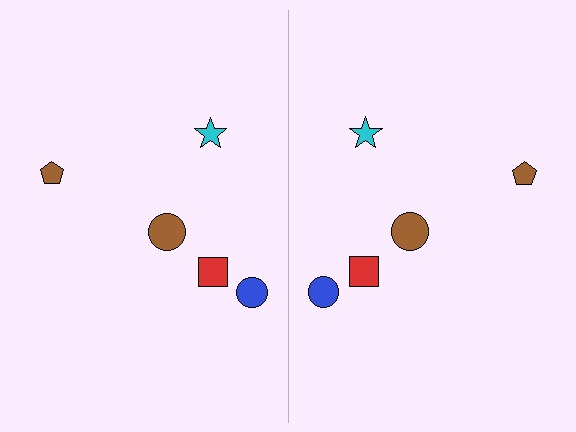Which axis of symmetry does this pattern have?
The pattern has a vertical axis of symmetry running through the center of the image.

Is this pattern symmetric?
Yes, this pattern has bilateral (reflection) symmetry.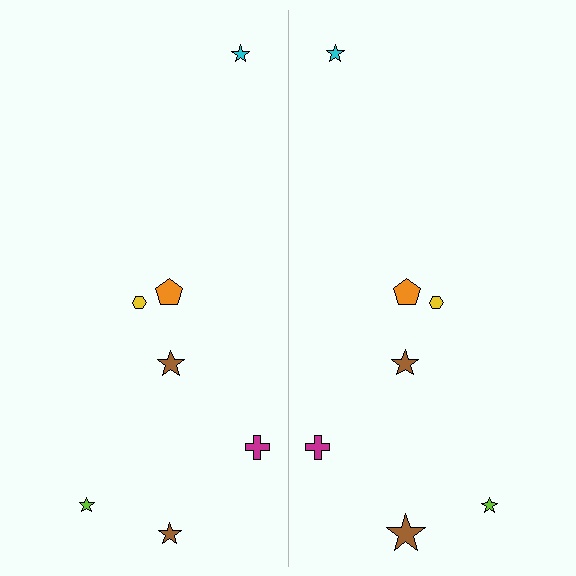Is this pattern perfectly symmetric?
No, the pattern is not perfectly symmetric. The brown star on the right side has a different size than its mirror counterpart.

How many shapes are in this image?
There are 14 shapes in this image.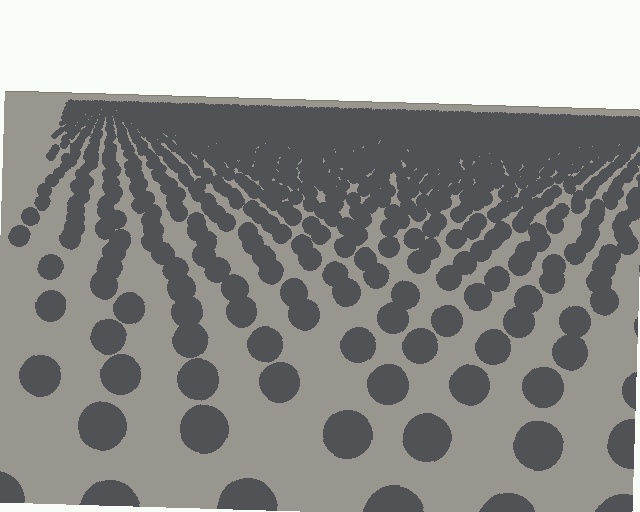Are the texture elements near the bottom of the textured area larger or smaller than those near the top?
Larger. Near the bottom, elements are closer to the viewer and appear at a bigger on-screen size.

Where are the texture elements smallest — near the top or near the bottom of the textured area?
Near the top.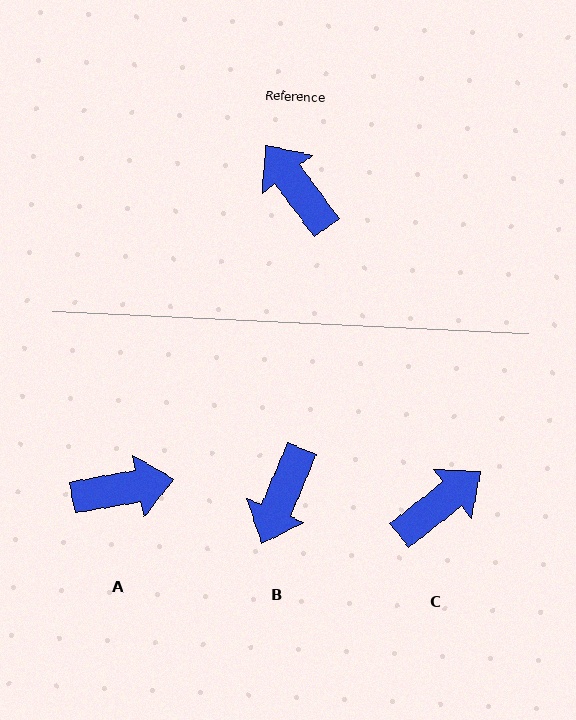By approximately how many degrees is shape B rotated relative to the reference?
Approximately 120 degrees counter-clockwise.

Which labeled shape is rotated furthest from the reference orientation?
B, about 120 degrees away.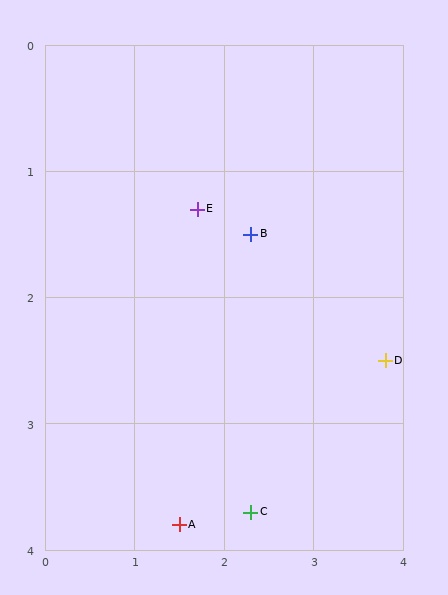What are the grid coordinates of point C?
Point C is at approximately (2.3, 3.7).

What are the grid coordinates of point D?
Point D is at approximately (3.8, 2.5).